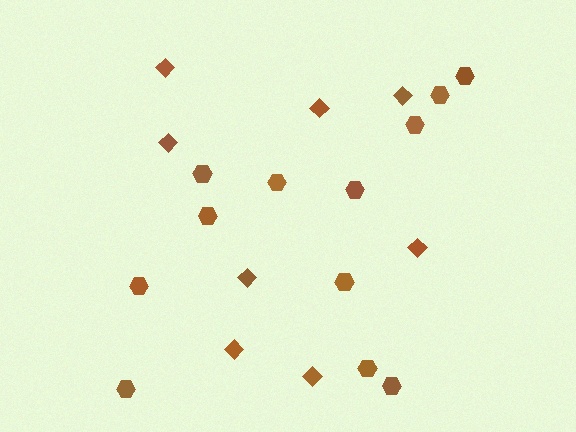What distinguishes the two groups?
There are 2 groups: one group of diamonds (8) and one group of hexagons (12).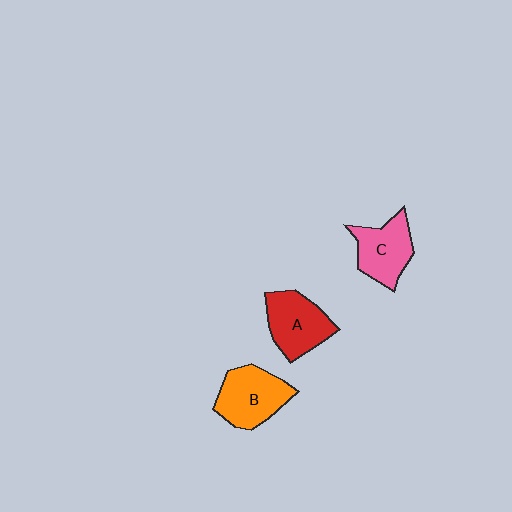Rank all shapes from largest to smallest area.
From largest to smallest: B (orange), A (red), C (pink).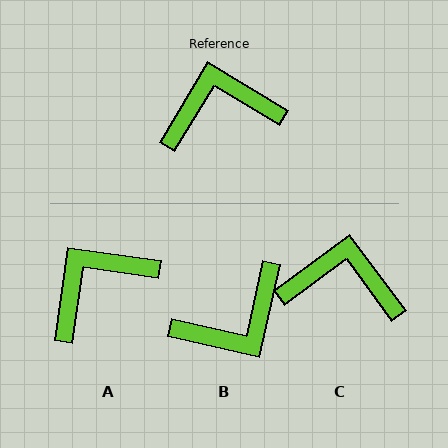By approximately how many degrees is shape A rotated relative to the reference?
Approximately 23 degrees counter-clockwise.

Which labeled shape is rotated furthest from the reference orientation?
B, about 162 degrees away.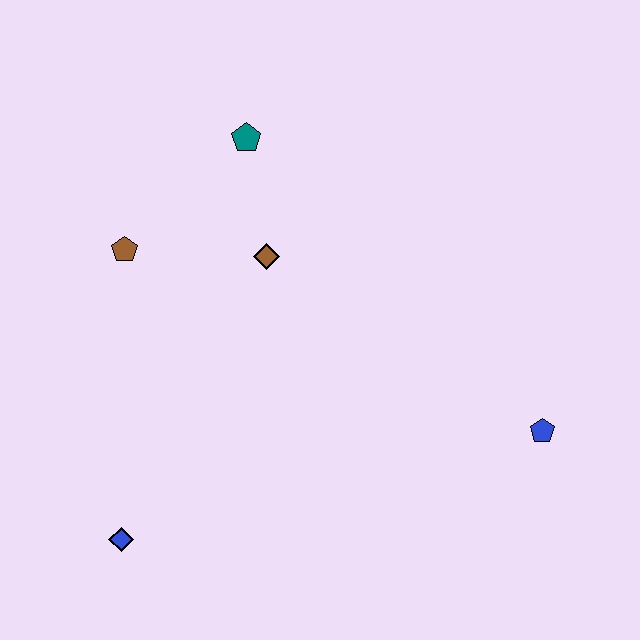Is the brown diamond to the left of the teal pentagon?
No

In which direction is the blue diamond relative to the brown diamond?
The blue diamond is below the brown diamond.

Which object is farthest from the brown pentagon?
The blue pentagon is farthest from the brown pentagon.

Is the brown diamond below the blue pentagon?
No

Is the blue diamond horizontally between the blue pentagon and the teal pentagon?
No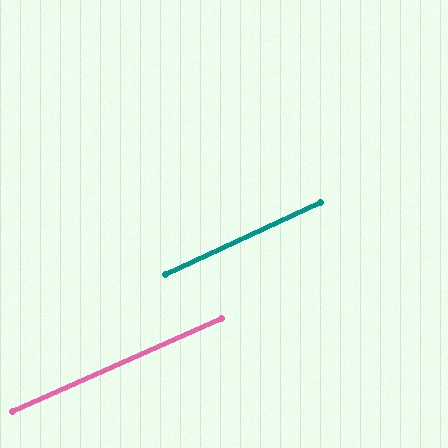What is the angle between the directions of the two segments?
Approximately 1 degree.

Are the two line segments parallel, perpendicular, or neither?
Parallel — their directions differ by only 0.9°.